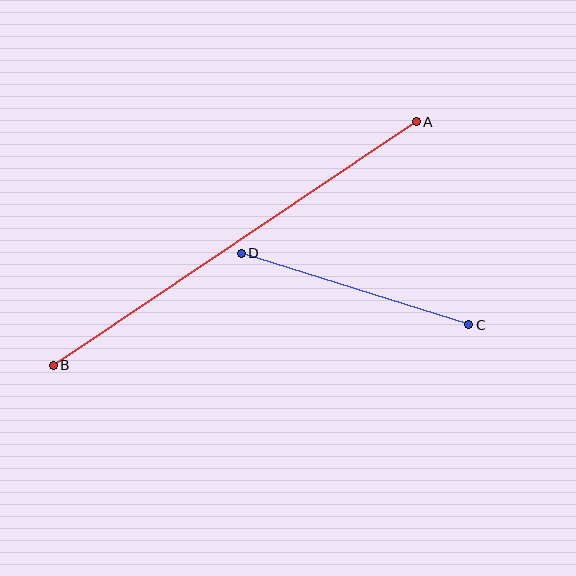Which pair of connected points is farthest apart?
Points A and B are farthest apart.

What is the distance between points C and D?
The distance is approximately 238 pixels.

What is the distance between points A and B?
The distance is approximately 437 pixels.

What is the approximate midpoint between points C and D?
The midpoint is at approximately (355, 289) pixels.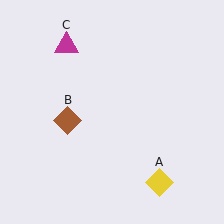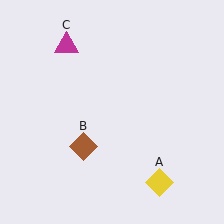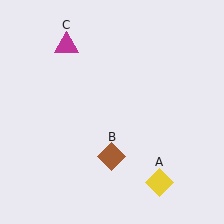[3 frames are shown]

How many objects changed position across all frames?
1 object changed position: brown diamond (object B).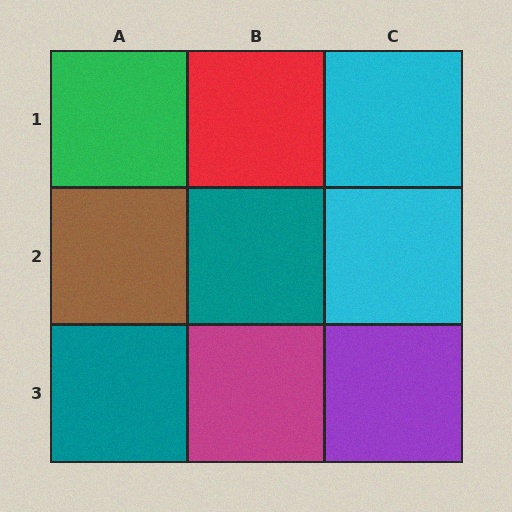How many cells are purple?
1 cell is purple.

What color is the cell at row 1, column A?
Green.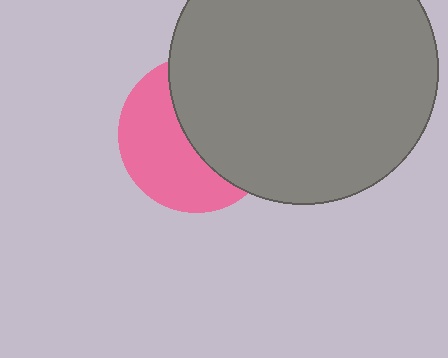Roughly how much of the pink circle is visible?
About half of it is visible (roughly 48%).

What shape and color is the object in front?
The object in front is a gray circle.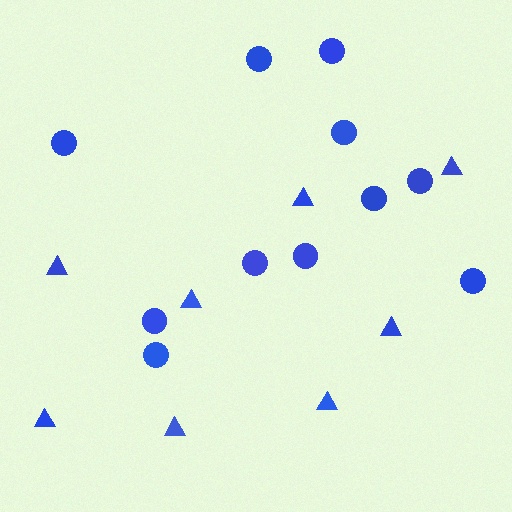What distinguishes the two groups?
There are 2 groups: one group of circles (11) and one group of triangles (8).